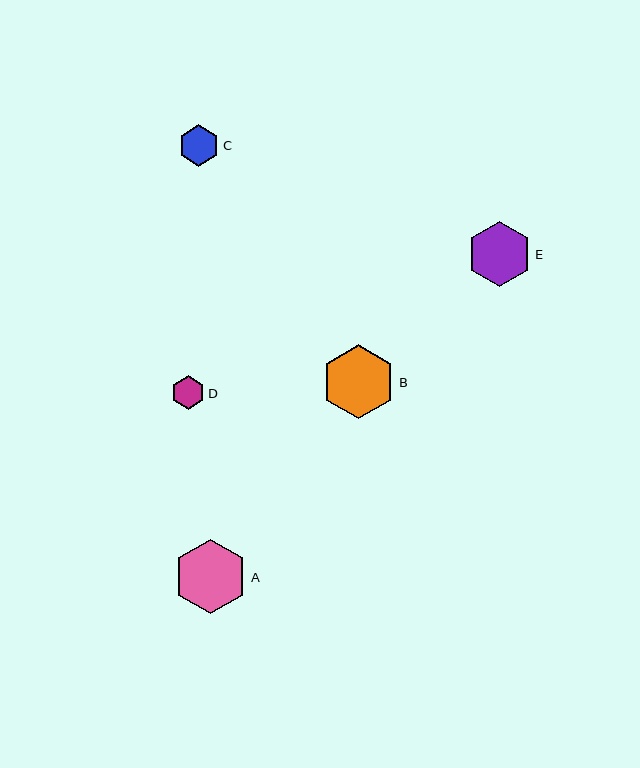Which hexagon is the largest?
Hexagon A is the largest with a size of approximately 75 pixels.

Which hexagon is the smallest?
Hexagon D is the smallest with a size of approximately 33 pixels.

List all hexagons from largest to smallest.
From largest to smallest: A, B, E, C, D.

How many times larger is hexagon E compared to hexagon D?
Hexagon E is approximately 1.9 times the size of hexagon D.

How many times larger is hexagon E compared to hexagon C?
Hexagon E is approximately 1.6 times the size of hexagon C.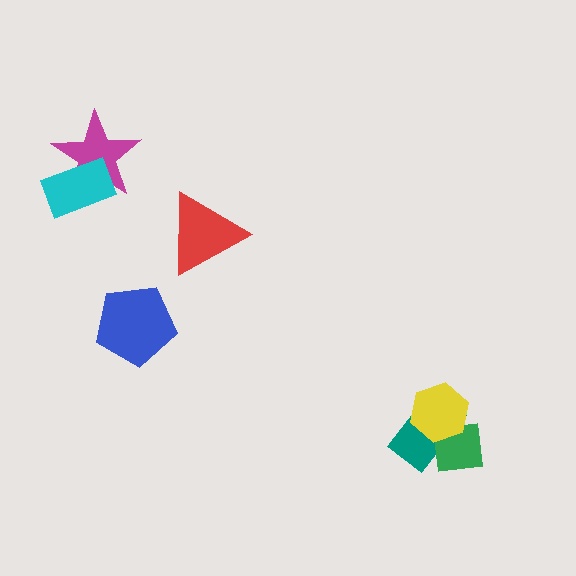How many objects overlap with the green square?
2 objects overlap with the green square.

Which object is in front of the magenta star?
The cyan rectangle is in front of the magenta star.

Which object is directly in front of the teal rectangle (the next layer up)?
The green square is directly in front of the teal rectangle.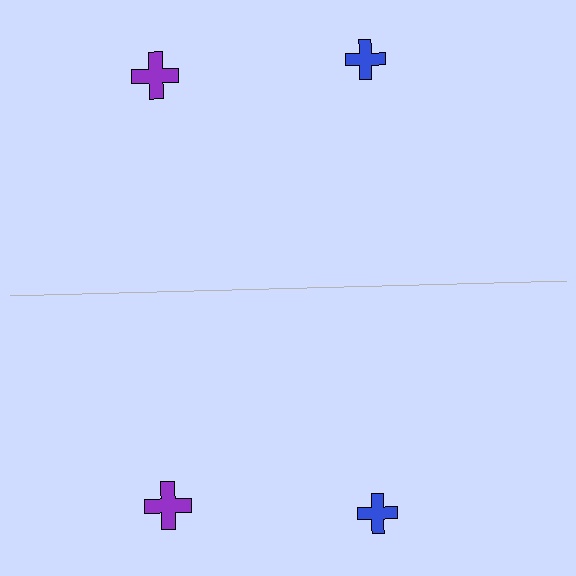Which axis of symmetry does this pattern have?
The pattern has a horizontal axis of symmetry running through the center of the image.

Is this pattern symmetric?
Yes, this pattern has bilateral (reflection) symmetry.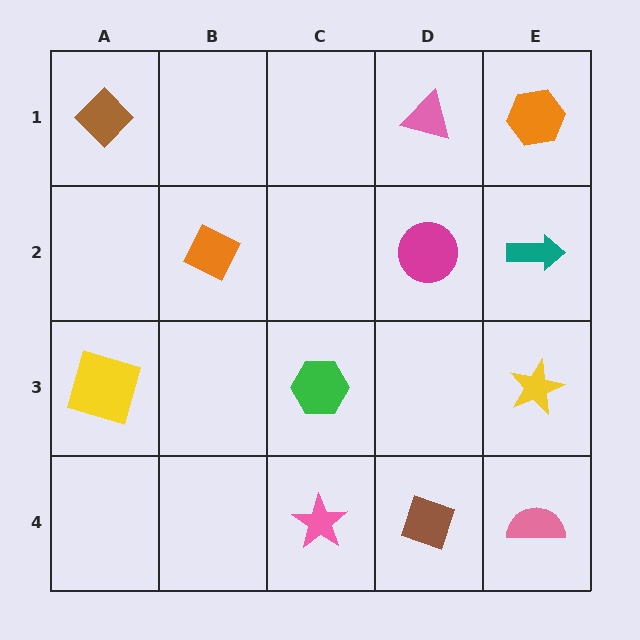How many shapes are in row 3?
3 shapes.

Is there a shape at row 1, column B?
No, that cell is empty.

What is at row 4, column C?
A pink star.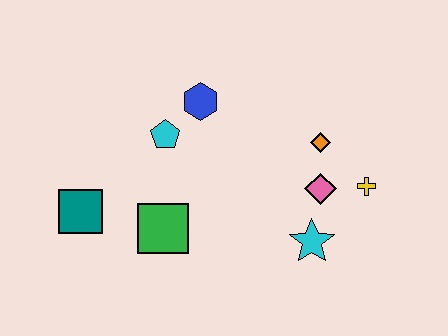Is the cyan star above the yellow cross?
No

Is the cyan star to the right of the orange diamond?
No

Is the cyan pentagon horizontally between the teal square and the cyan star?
Yes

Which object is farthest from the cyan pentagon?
The yellow cross is farthest from the cyan pentagon.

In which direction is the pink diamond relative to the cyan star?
The pink diamond is above the cyan star.